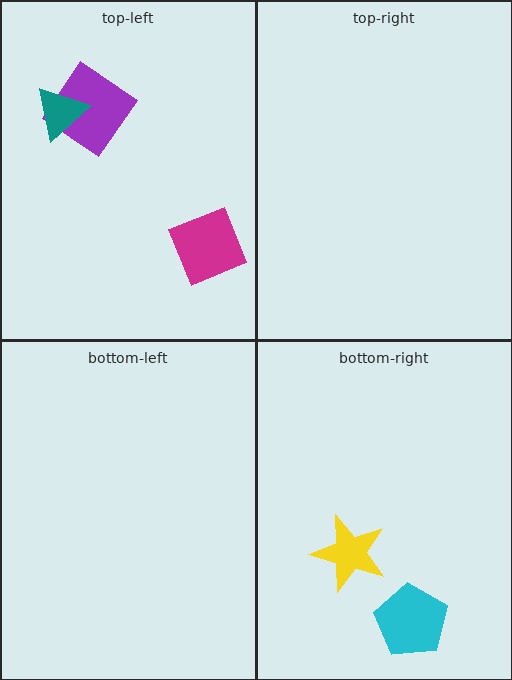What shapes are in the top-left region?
The magenta diamond, the purple diamond, the teal triangle.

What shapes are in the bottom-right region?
The cyan pentagon, the yellow star.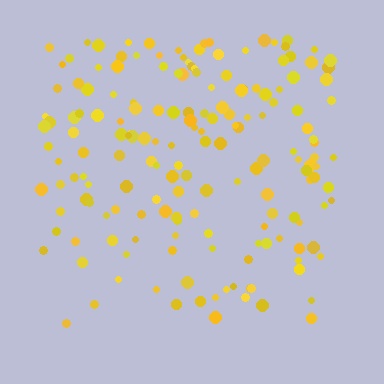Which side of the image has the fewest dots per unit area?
The bottom.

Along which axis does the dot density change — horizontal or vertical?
Vertical.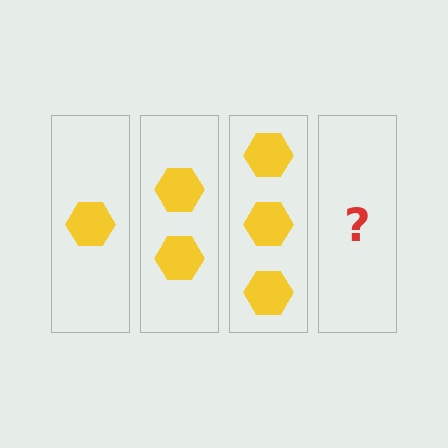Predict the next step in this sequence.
The next step is 4 hexagons.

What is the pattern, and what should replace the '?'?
The pattern is that each step adds one more hexagon. The '?' should be 4 hexagons.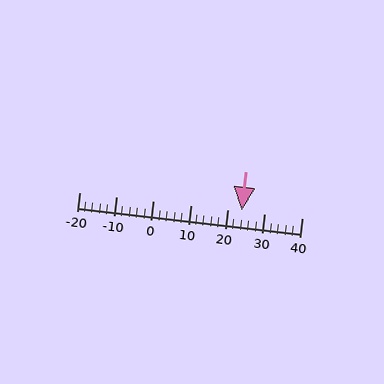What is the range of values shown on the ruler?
The ruler shows values from -20 to 40.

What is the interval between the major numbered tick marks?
The major tick marks are spaced 10 units apart.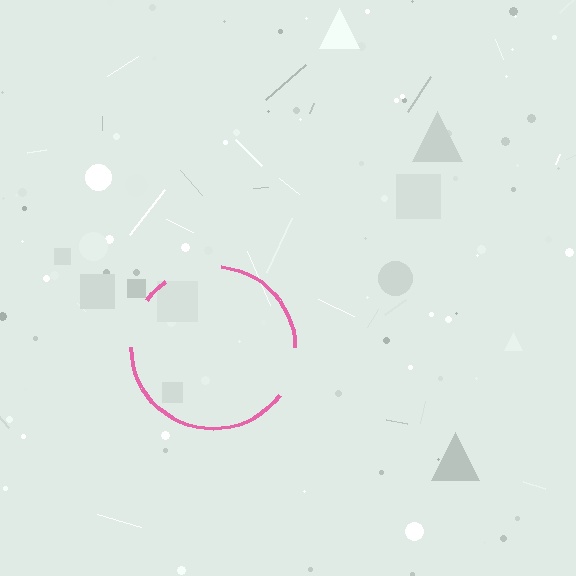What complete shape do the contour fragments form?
The contour fragments form a circle.